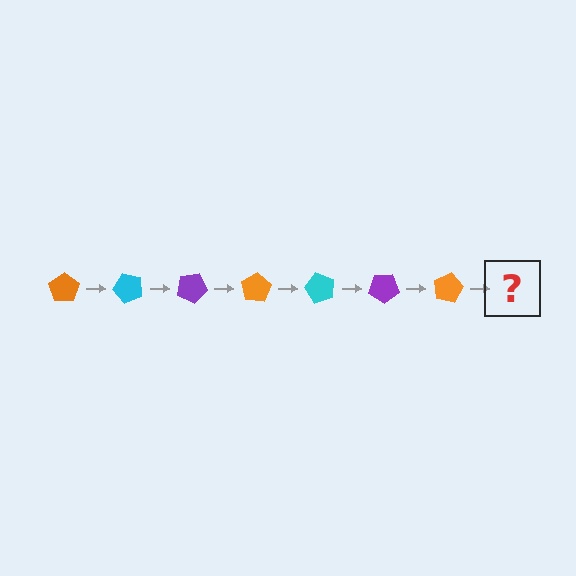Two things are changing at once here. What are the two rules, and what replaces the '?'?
The two rules are that it rotates 50 degrees each step and the color cycles through orange, cyan, and purple. The '?' should be a cyan pentagon, rotated 350 degrees from the start.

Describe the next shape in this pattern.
It should be a cyan pentagon, rotated 350 degrees from the start.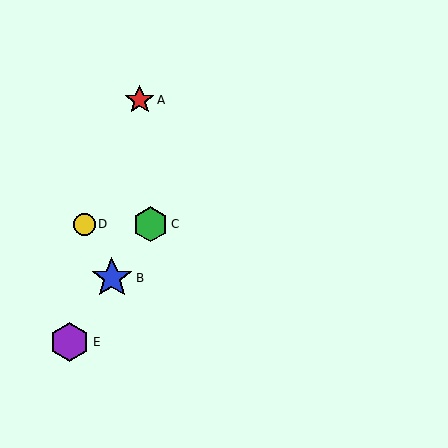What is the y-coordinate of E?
Object E is at y≈342.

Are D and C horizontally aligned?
Yes, both are at y≈224.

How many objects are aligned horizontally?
2 objects (C, D) are aligned horizontally.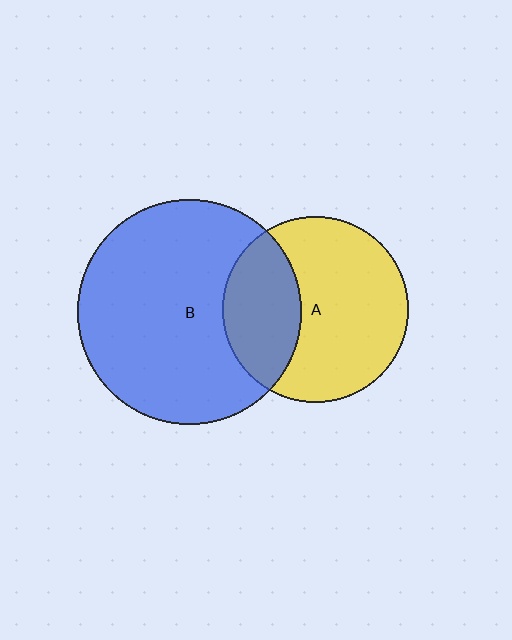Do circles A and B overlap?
Yes.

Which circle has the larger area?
Circle B (blue).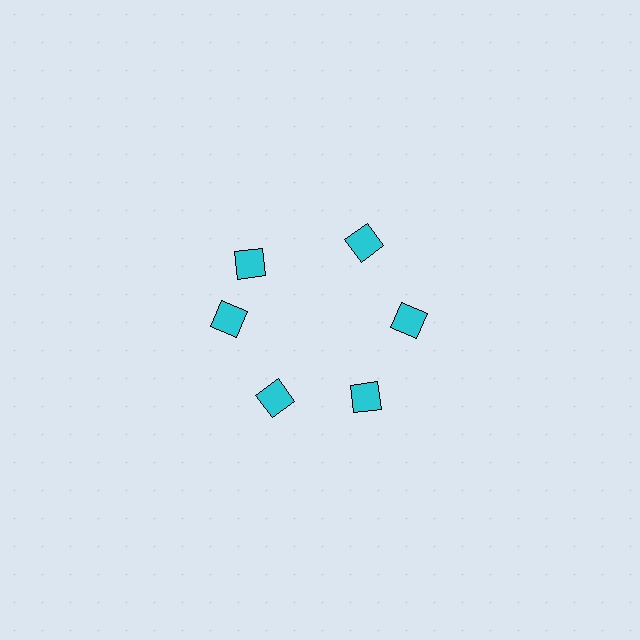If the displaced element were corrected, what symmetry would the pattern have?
It would have 6-fold rotational symmetry — the pattern would map onto itself every 60 degrees.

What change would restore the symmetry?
The symmetry would be restored by rotating it back into even spacing with its neighbors so that all 6 diamonds sit at equal angles and equal distance from the center.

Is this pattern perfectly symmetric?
No. The 6 cyan diamonds are arranged in a ring, but one element near the 11 o'clock position is rotated out of alignment along the ring, breaking the 6-fold rotational symmetry.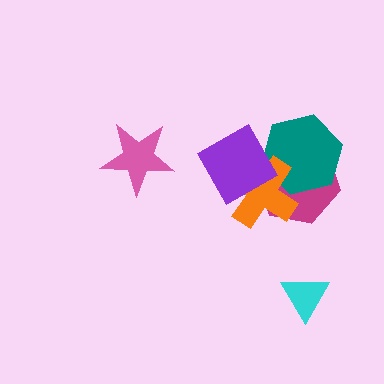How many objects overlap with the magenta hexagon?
3 objects overlap with the magenta hexagon.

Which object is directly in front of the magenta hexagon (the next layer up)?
The teal hexagon is directly in front of the magenta hexagon.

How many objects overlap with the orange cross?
3 objects overlap with the orange cross.